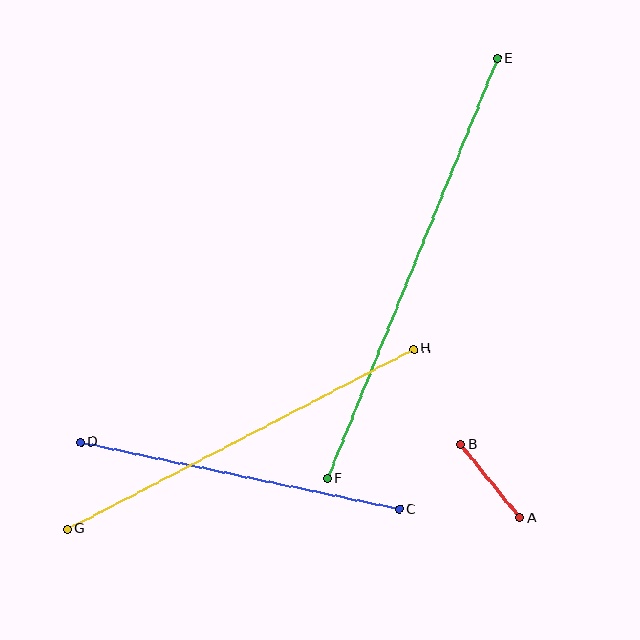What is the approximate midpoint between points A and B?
The midpoint is at approximately (490, 481) pixels.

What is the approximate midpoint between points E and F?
The midpoint is at approximately (413, 269) pixels.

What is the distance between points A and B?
The distance is approximately 95 pixels.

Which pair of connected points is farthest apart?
Points E and F are farthest apart.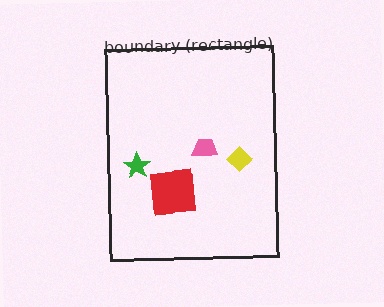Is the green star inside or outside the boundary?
Inside.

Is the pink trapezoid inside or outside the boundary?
Inside.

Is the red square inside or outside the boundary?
Inside.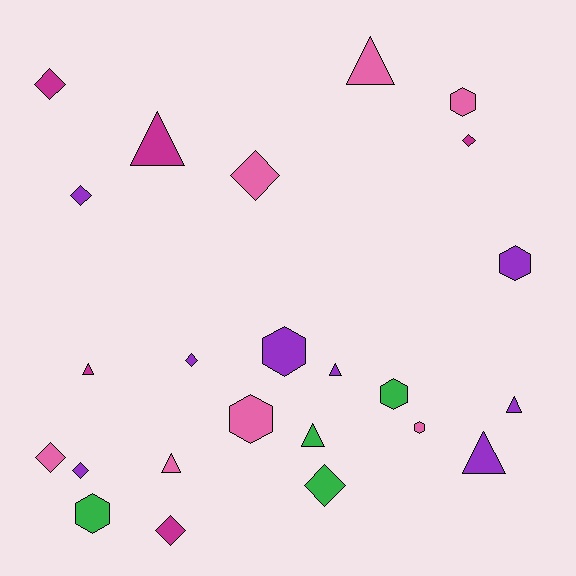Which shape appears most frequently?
Diamond, with 9 objects.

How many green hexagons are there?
There are 2 green hexagons.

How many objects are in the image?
There are 24 objects.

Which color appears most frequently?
Purple, with 8 objects.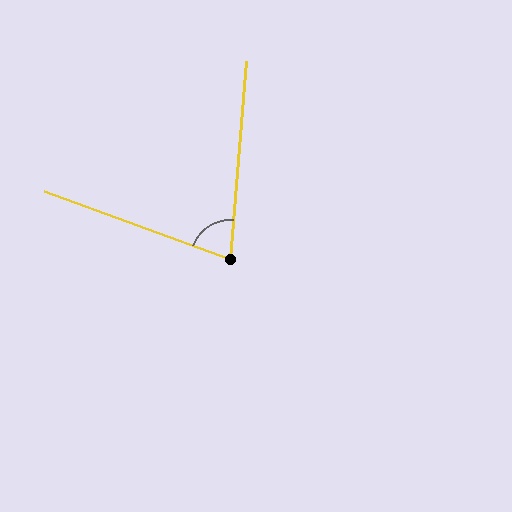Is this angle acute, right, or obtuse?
It is acute.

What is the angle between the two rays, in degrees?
Approximately 75 degrees.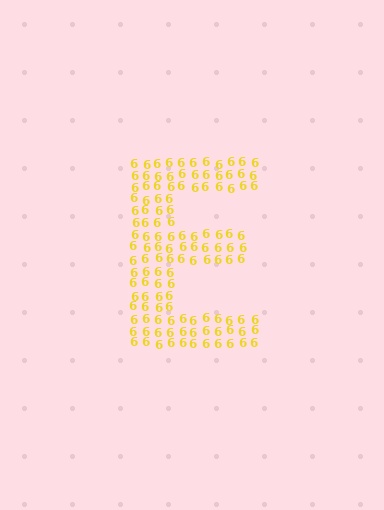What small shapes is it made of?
It is made of small digit 6's.